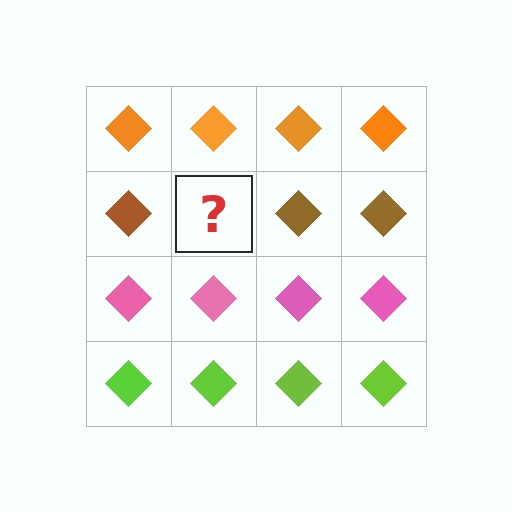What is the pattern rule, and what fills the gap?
The rule is that each row has a consistent color. The gap should be filled with a brown diamond.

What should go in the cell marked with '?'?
The missing cell should contain a brown diamond.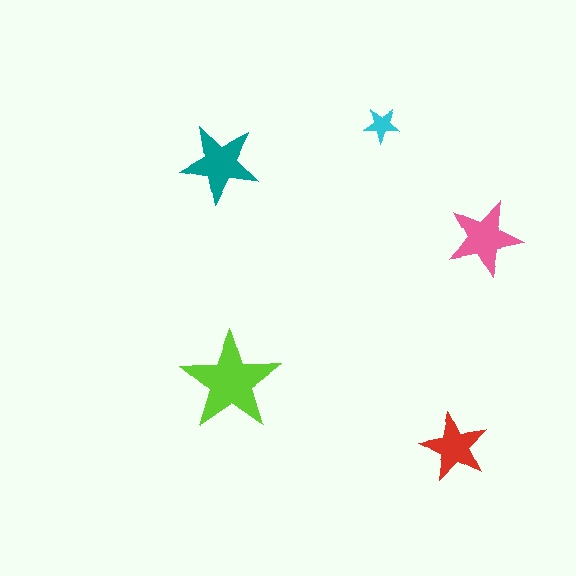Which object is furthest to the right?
The pink star is rightmost.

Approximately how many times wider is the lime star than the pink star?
About 1.5 times wider.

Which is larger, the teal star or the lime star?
The lime one.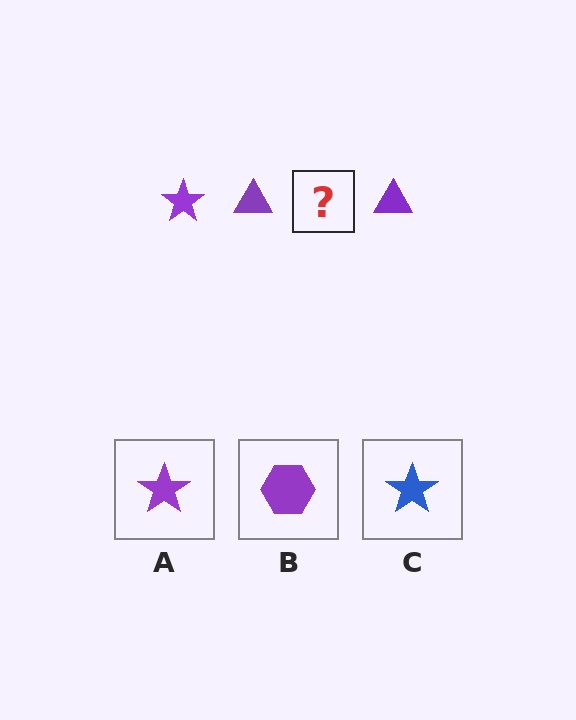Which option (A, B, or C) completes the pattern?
A.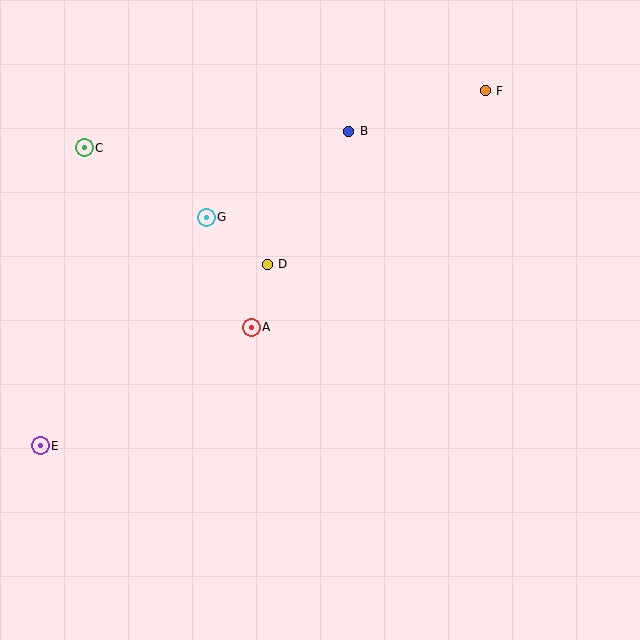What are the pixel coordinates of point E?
Point E is at (40, 446).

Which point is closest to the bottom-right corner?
Point A is closest to the bottom-right corner.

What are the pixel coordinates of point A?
Point A is at (251, 327).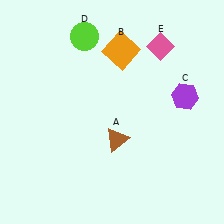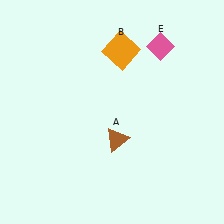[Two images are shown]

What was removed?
The lime circle (D), the purple hexagon (C) were removed in Image 2.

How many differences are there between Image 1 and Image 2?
There are 2 differences between the two images.